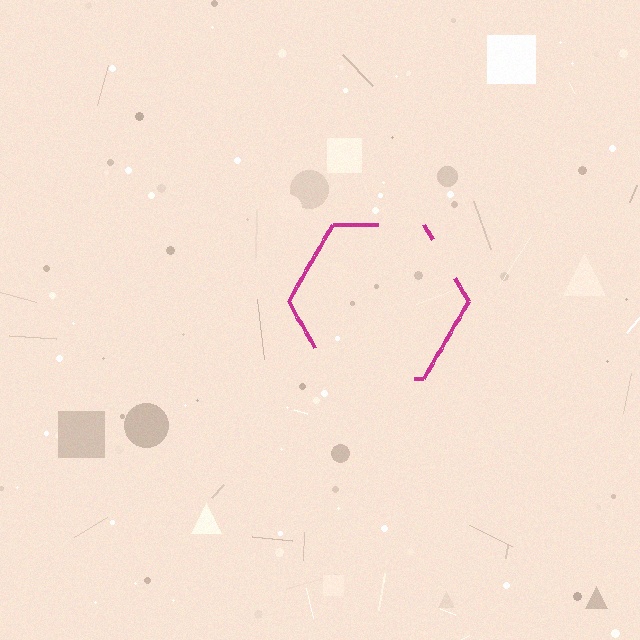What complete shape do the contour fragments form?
The contour fragments form a hexagon.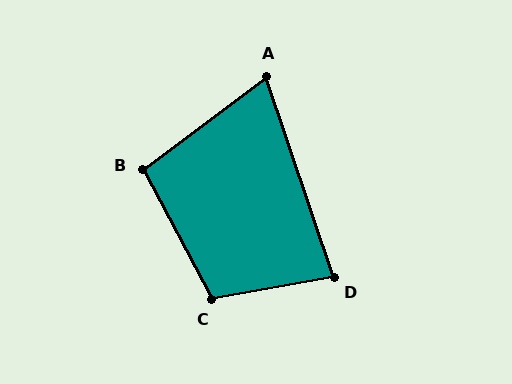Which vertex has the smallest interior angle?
A, at approximately 72 degrees.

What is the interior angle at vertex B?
Approximately 99 degrees (obtuse).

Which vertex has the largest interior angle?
C, at approximately 108 degrees.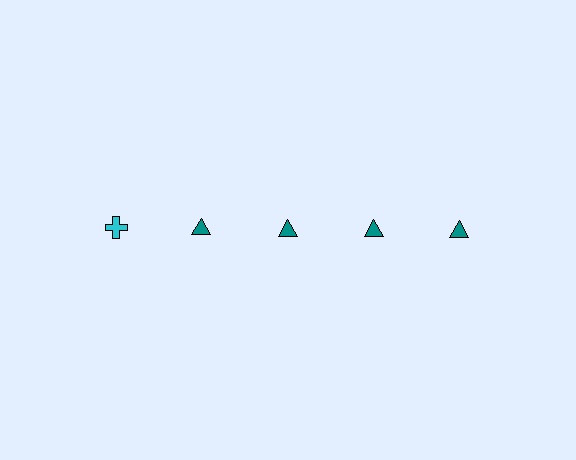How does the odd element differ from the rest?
It differs in both color (cyan instead of teal) and shape (cross instead of triangle).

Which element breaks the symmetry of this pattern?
The cyan cross in the top row, leftmost column breaks the symmetry. All other shapes are teal triangles.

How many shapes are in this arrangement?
There are 5 shapes arranged in a grid pattern.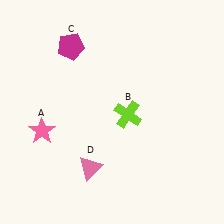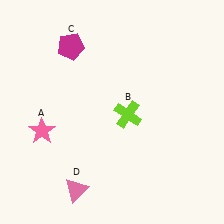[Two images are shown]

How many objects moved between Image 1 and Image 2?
1 object moved between the two images.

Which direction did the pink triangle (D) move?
The pink triangle (D) moved down.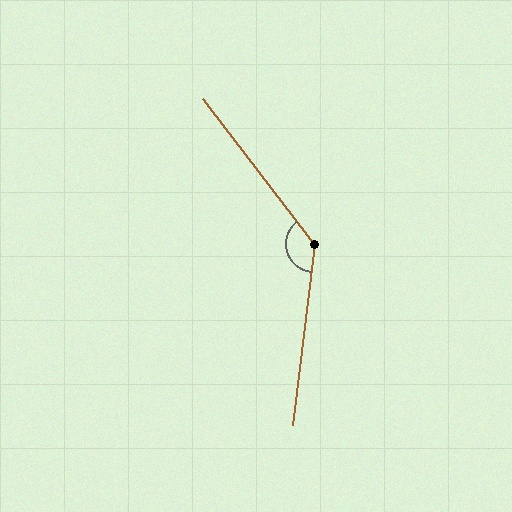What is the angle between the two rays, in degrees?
Approximately 136 degrees.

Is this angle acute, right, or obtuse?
It is obtuse.